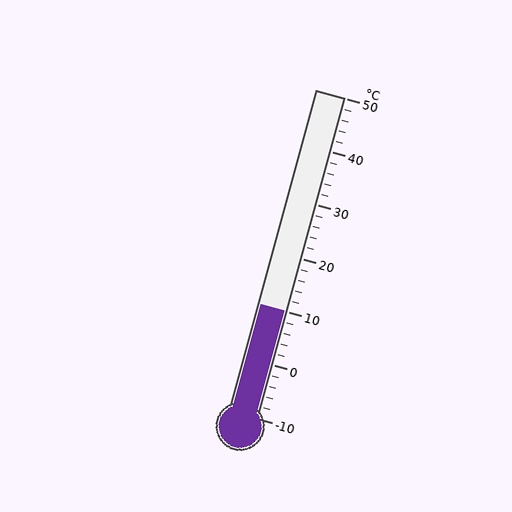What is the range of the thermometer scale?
The thermometer scale ranges from -10°C to 50°C.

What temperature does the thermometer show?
The thermometer shows approximately 10°C.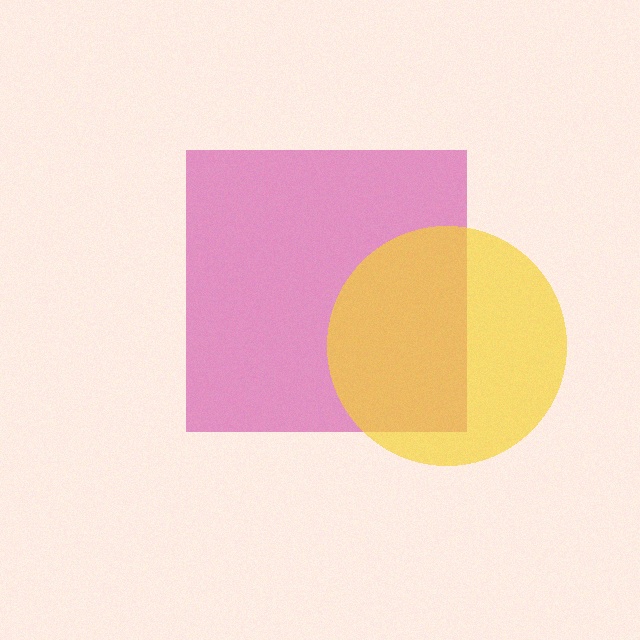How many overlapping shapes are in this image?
There are 2 overlapping shapes in the image.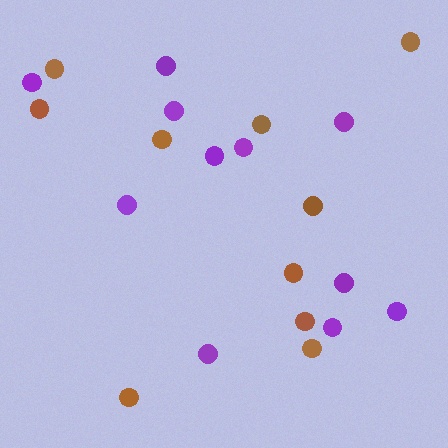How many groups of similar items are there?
There are 2 groups: one group of brown circles (10) and one group of purple circles (11).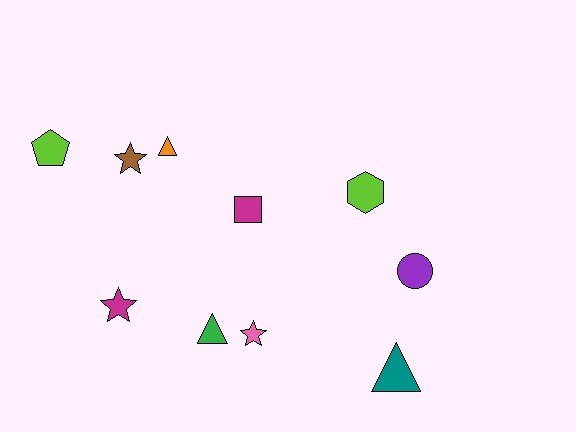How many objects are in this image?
There are 10 objects.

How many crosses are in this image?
There are no crosses.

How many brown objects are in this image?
There is 1 brown object.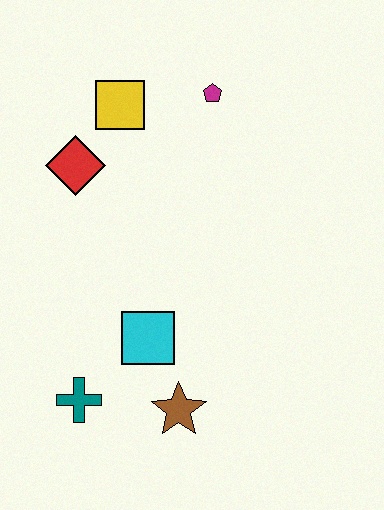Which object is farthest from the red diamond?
The brown star is farthest from the red diamond.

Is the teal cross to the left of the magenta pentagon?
Yes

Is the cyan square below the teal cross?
No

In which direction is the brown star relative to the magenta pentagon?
The brown star is below the magenta pentagon.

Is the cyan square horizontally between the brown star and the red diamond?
Yes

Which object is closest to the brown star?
The cyan square is closest to the brown star.